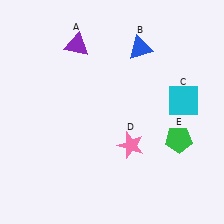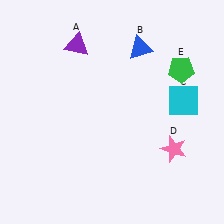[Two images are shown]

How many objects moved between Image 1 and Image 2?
2 objects moved between the two images.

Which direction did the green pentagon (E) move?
The green pentagon (E) moved up.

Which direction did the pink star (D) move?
The pink star (D) moved right.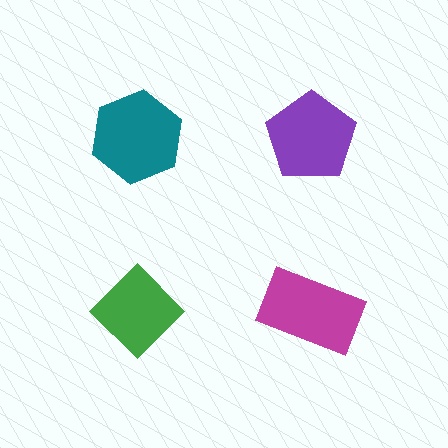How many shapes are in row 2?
2 shapes.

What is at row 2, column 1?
A green diamond.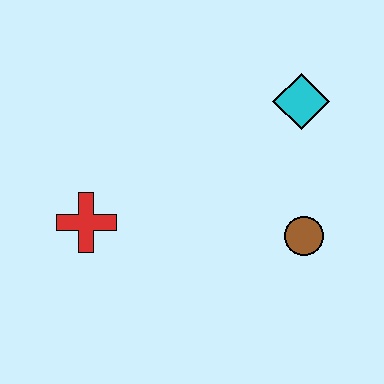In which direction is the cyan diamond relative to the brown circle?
The cyan diamond is above the brown circle.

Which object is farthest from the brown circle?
The red cross is farthest from the brown circle.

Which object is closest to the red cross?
The brown circle is closest to the red cross.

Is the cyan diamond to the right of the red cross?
Yes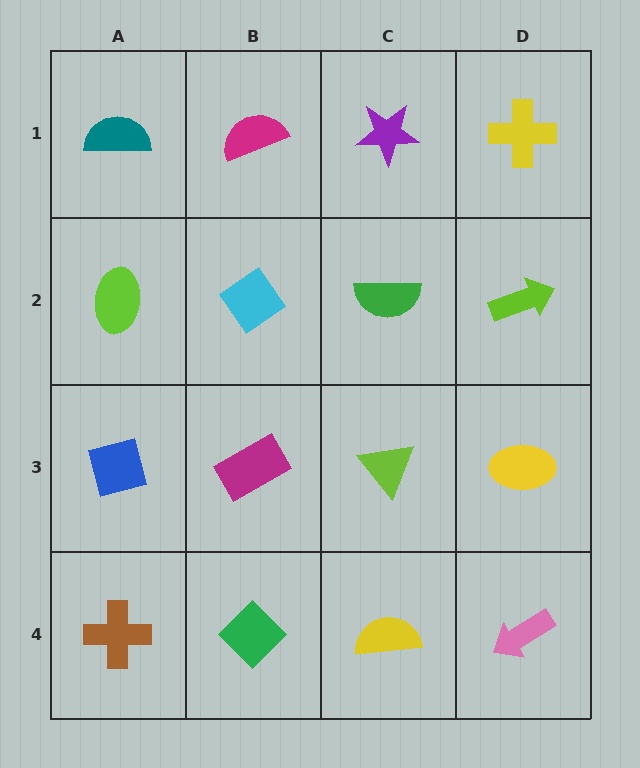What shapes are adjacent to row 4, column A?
A blue square (row 3, column A), a green diamond (row 4, column B).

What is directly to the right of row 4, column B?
A yellow semicircle.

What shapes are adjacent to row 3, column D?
A lime arrow (row 2, column D), a pink arrow (row 4, column D), a lime triangle (row 3, column C).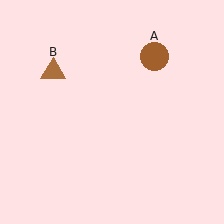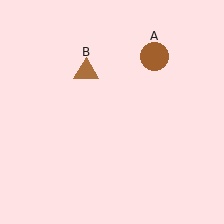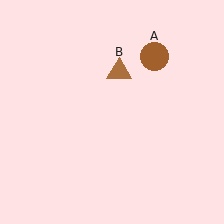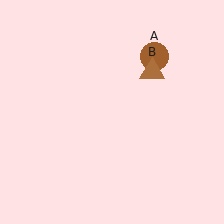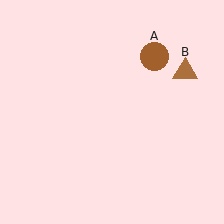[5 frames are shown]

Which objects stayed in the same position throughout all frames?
Brown circle (object A) remained stationary.